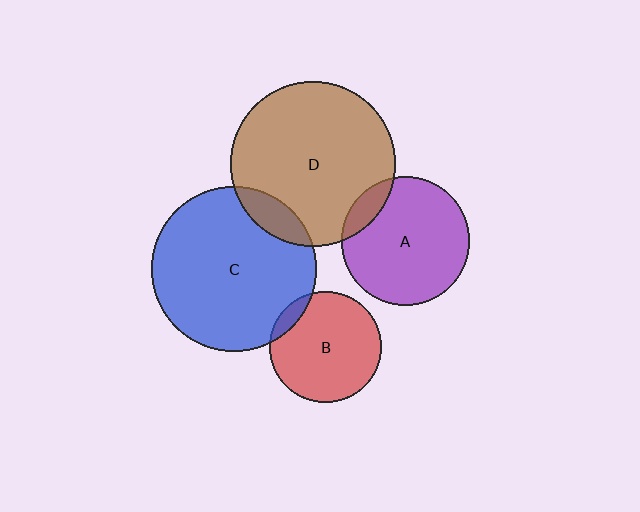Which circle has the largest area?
Circle D (brown).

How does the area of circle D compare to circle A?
Approximately 1.7 times.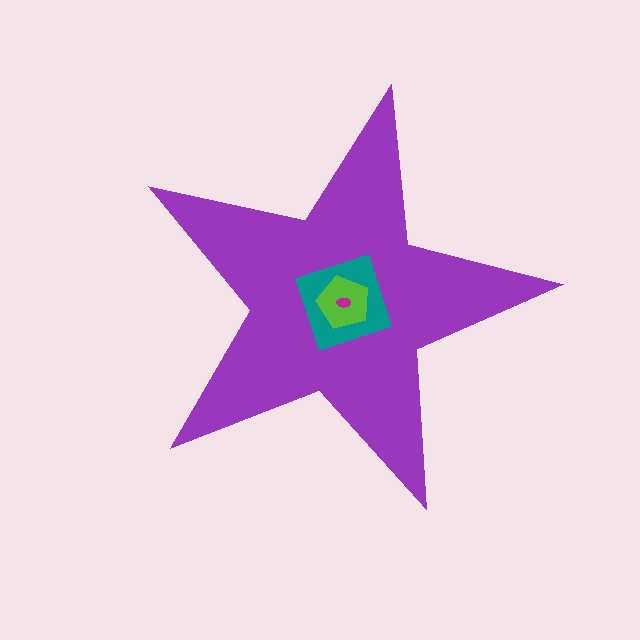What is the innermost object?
The magenta ellipse.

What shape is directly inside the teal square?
The lime pentagon.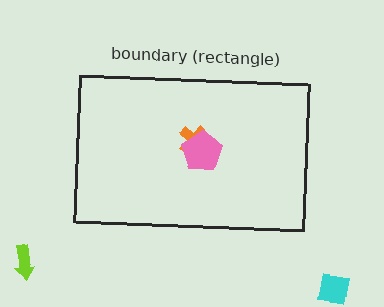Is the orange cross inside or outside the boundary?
Inside.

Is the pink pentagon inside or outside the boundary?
Inside.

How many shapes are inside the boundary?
2 inside, 2 outside.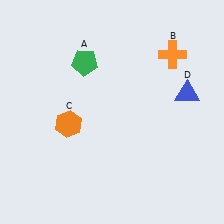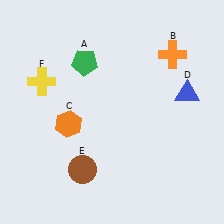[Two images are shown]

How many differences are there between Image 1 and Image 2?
There are 2 differences between the two images.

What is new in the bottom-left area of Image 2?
A brown circle (E) was added in the bottom-left area of Image 2.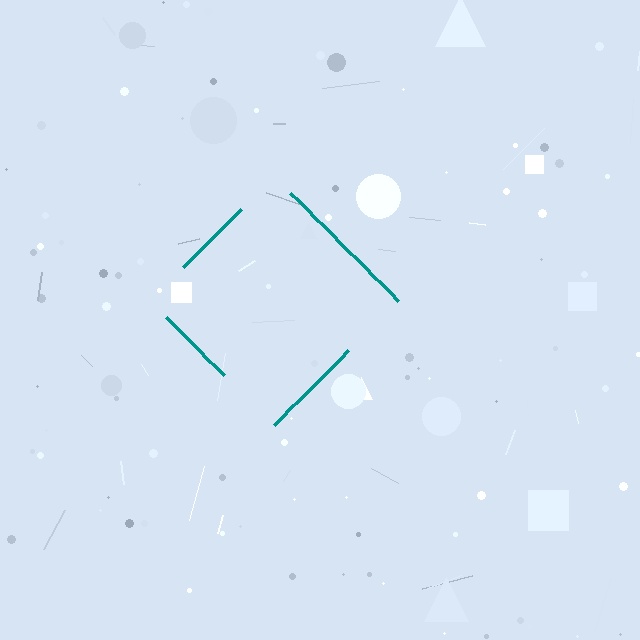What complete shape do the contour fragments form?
The contour fragments form a diamond.